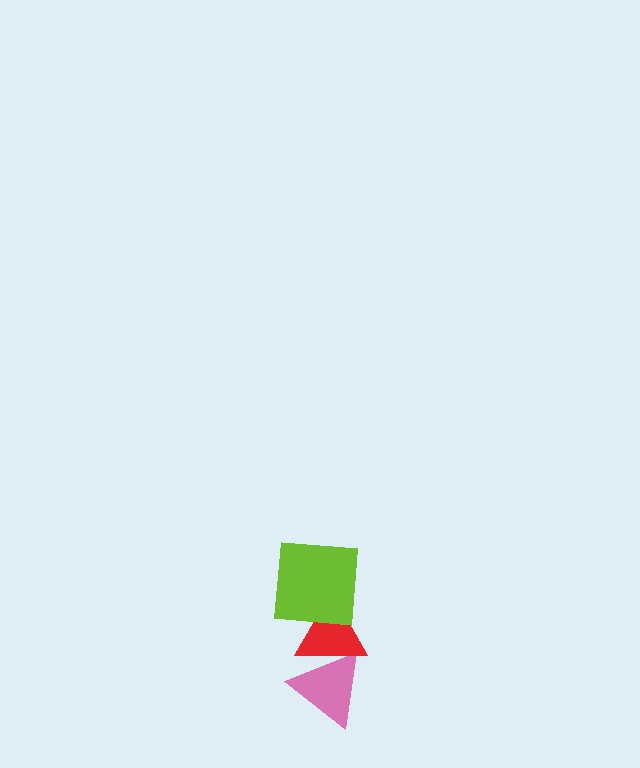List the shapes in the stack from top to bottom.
From top to bottom: the lime square, the red triangle, the pink triangle.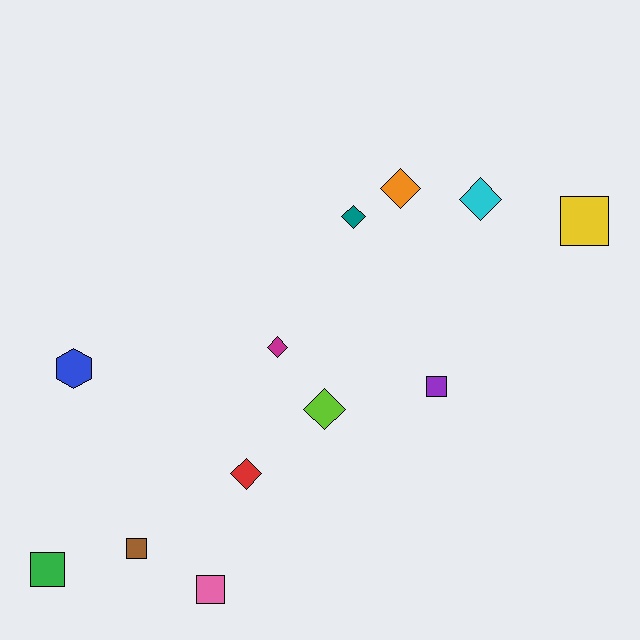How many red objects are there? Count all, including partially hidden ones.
There is 1 red object.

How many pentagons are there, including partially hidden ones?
There are no pentagons.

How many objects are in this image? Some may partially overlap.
There are 12 objects.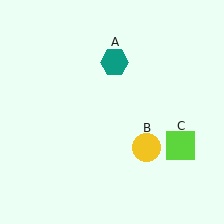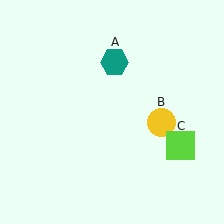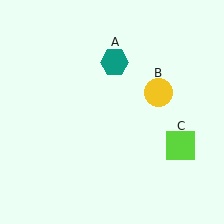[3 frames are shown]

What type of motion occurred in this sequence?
The yellow circle (object B) rotated counterclockwise around the center of the scene.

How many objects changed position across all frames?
1 object changed position: yellow circle (object B).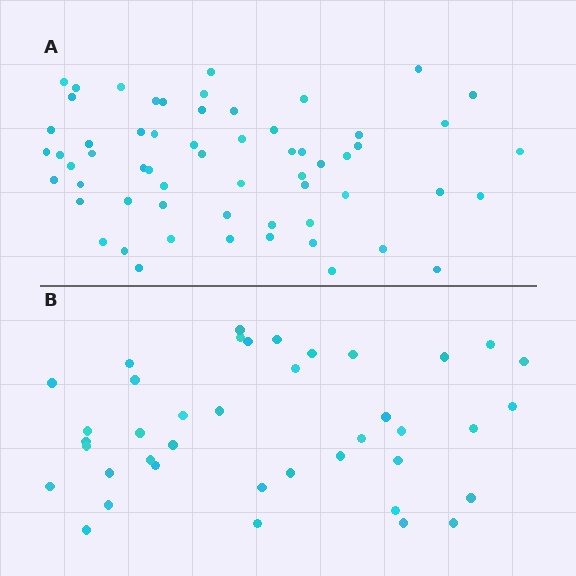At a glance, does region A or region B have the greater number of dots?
Region A (the top region) has more dots.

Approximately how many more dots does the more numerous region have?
Region A has approximately 20 more dots than region B.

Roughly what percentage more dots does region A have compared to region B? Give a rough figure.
About 50% more.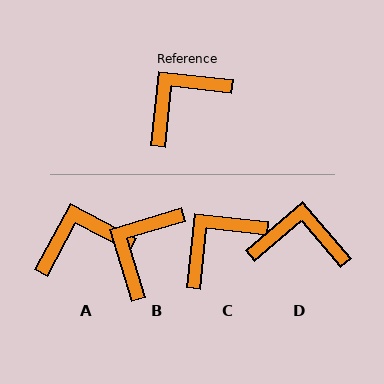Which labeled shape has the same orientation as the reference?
C.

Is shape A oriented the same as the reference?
No, it is off by about 22 degrees.